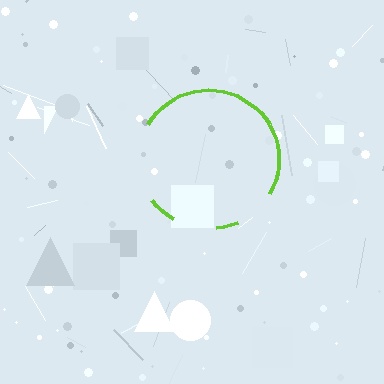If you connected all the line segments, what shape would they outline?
They would outline a circle.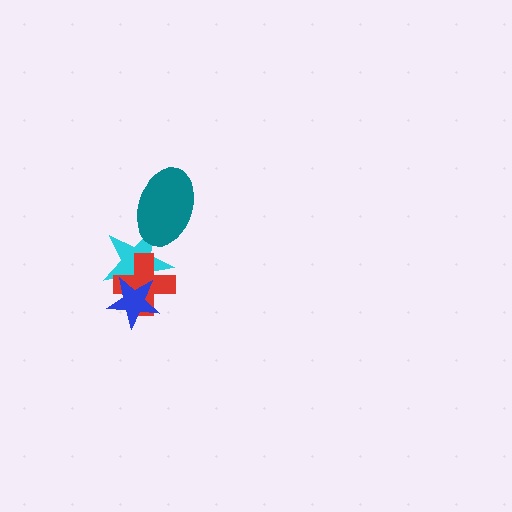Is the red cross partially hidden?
Yes, it is partially covered by another shape.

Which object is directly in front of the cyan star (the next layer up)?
The red cross is directly in front of the cyan star.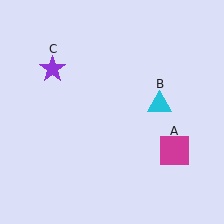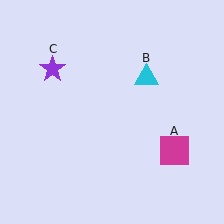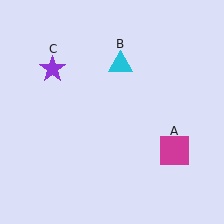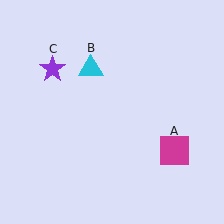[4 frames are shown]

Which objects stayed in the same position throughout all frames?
Magenta square (object A) and purple star (object C) remained stationary.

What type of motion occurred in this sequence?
The cyan triangle (object B) rotated counterclockwise around the center of the scene.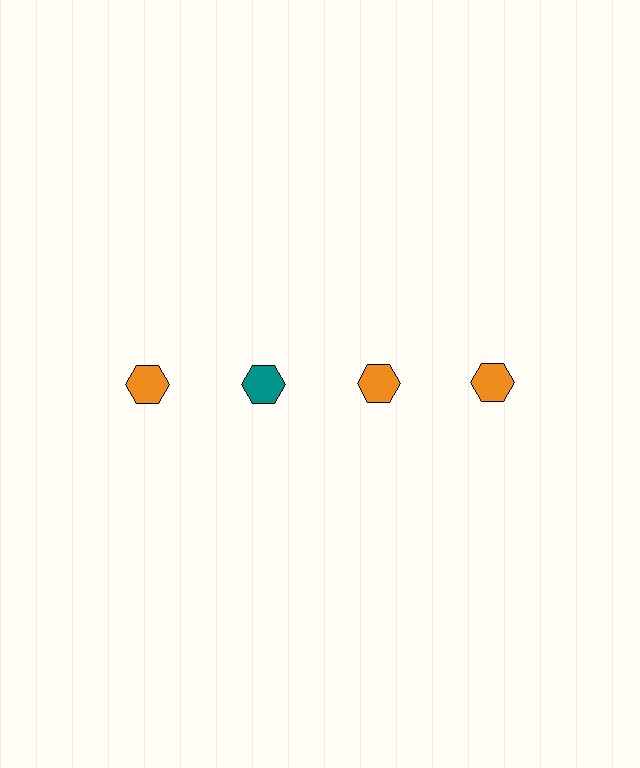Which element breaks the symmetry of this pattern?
The teal hexagon in the top row, second from left column breaks the symmetry. All other shapes are orange hexagons.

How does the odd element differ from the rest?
It has a different color: teal instead of orange.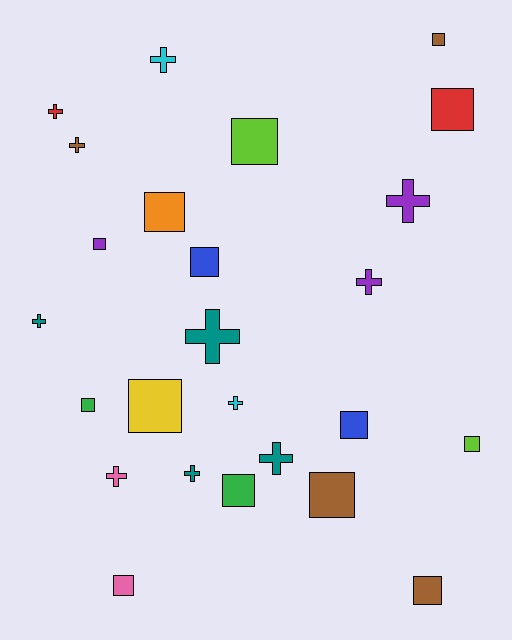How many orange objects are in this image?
There is 1 orange object.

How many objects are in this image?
There are 25 objects.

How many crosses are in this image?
There are 11 crosses.